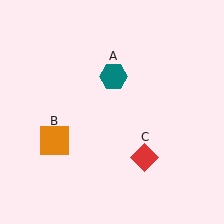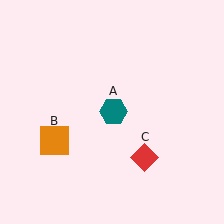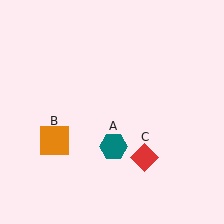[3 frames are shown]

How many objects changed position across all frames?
1 object changed position: teal hexagon (object A).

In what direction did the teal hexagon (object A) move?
The teal hexagon (object A) moved down.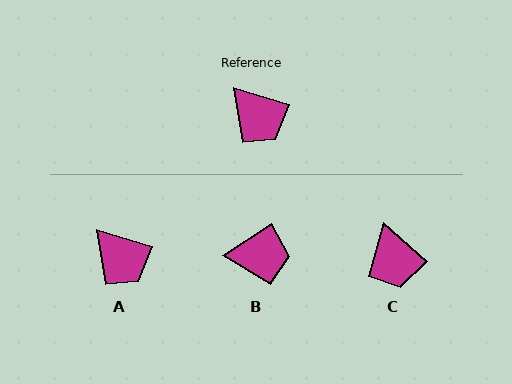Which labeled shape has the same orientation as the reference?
A.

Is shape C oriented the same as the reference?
No, it is off by about 24 degrees.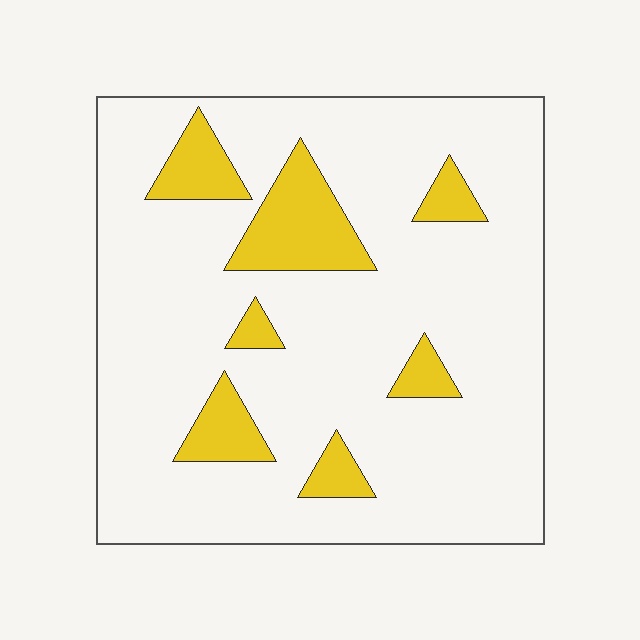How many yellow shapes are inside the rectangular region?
7.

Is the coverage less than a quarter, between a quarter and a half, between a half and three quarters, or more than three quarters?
Less than a quarter.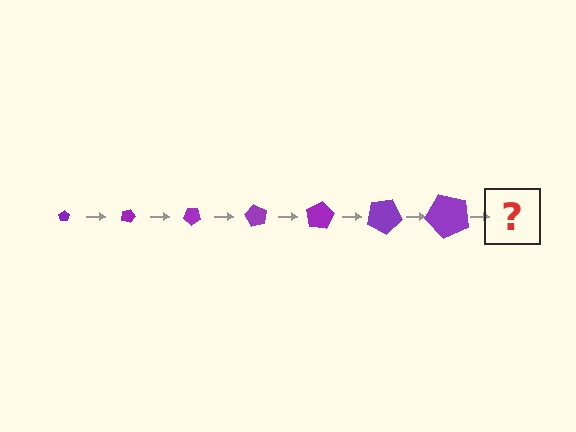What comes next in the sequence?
The next element should be a pentagon, larger than the previous one and rotated 140 degrees from the start.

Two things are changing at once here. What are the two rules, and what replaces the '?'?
The two rules are that the pentagon grows larger each step and it rotates 20 degrees each step. The '?' should be a pentagon, larger than the previous one and rotated 140 degrees from the start.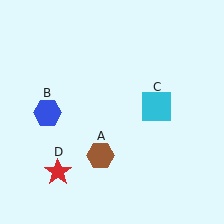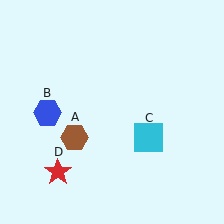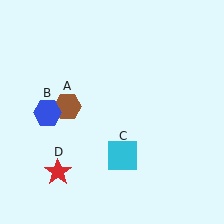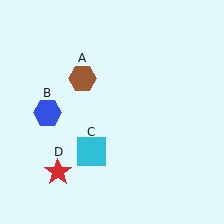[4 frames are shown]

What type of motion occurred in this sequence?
The brown hexagon (object A), cyan square (object C) rotated clockwise around the center of the scene.